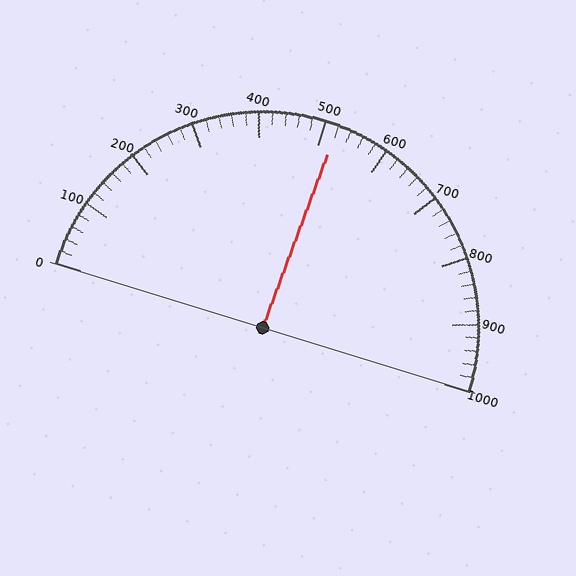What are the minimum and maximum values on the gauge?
The gauge ranges from 0 to 1000.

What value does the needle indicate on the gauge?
The needle indicates approximately 520.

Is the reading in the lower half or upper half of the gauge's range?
The reading is in the upper half of the range (0 to 1000).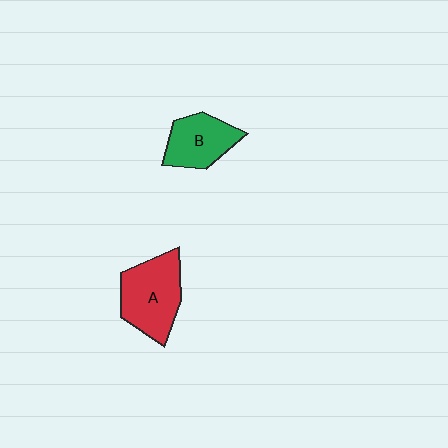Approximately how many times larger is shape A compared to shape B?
Approximately 1.3 times.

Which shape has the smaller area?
Shape B (green).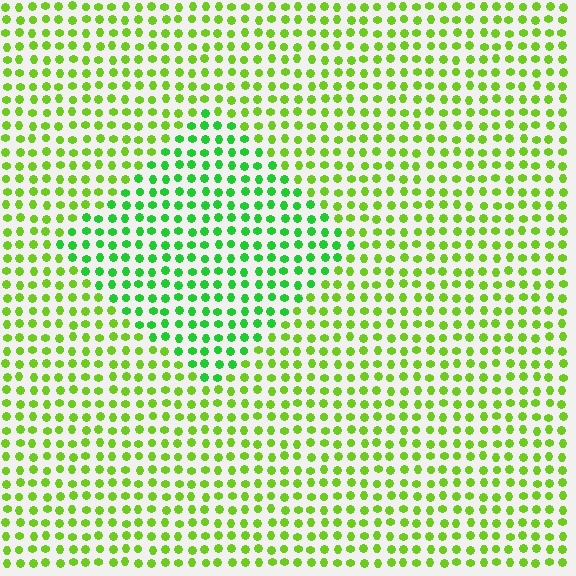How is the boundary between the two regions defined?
The boundary is defined purely by a slight shift in hue (about 33 degrees). Spacing, size, and orientation are identical on both sides.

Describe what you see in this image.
The image is filled with small lime elements in a uniform arrangement. A diamond-shaped region is visible where the elements are tinted to a slightly different hue, forming a subtle color boundary.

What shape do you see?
I see a diamond.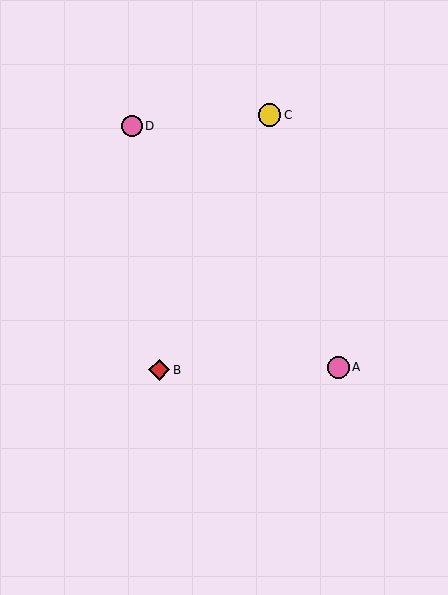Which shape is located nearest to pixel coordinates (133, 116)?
The pink circle (labeled D) at (132, 126) is nearest to that location.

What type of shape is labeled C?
Shape C is a yellow circle.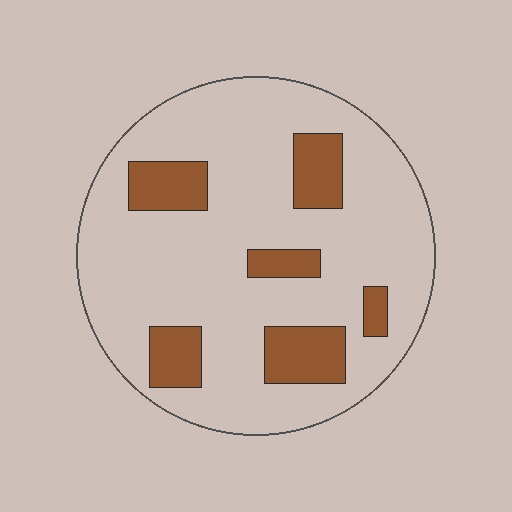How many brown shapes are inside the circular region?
6.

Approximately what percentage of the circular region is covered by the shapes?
Approximately 20%.